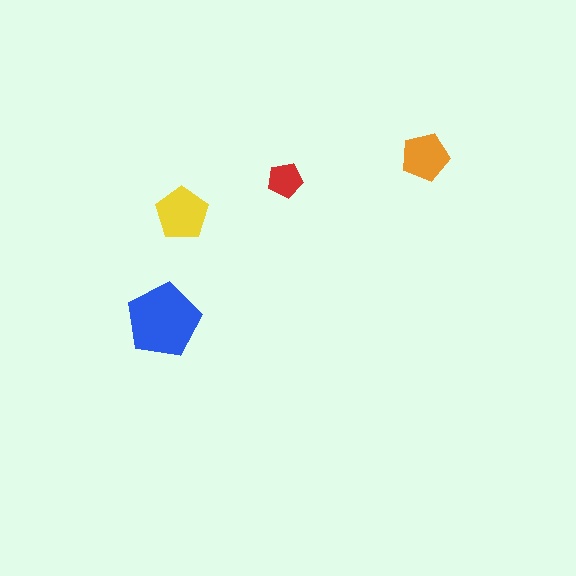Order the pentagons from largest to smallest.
the blue one, the yellow one, the orange one, the red one.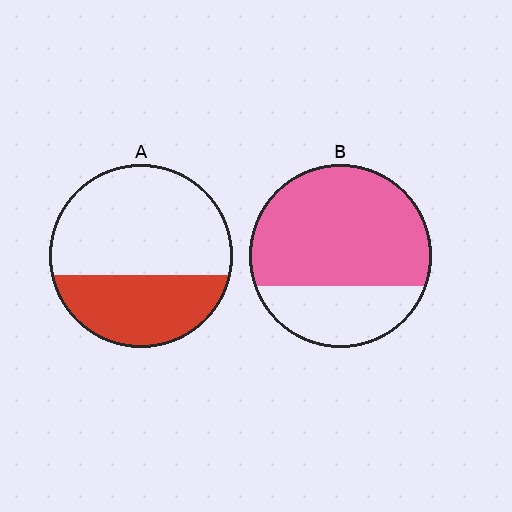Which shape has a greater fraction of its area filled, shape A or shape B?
Shape B.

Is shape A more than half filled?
No.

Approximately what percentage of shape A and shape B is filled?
A is approximately 35% and B is approximately 70%.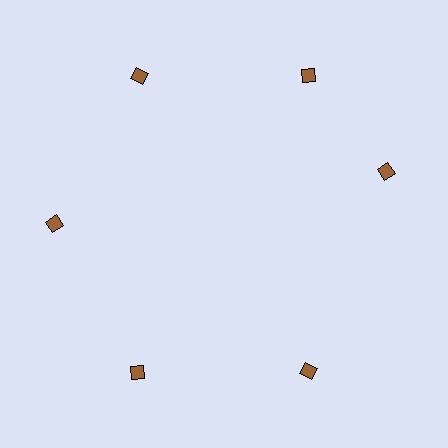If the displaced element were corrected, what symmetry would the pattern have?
It would have 6-fold rotational symmetry — the pattern would map onto itself every 60 degrees.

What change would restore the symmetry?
The symmetry would be restored by rotating it back into even spacing with its neighbors so that all 6 diamonds sit at equal angles and equal distance from the center.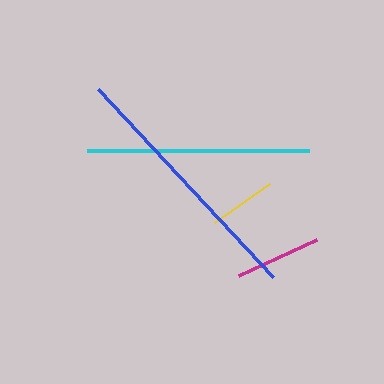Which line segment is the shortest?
The yellow line is the shortest at approximately 67 pixels.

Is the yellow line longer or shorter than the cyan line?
The cyan line is longer than the yellow line.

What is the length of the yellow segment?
The yellow segment is approximately 67 pixels long.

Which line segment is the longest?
The blue line is the longest at approximately 257 pixels.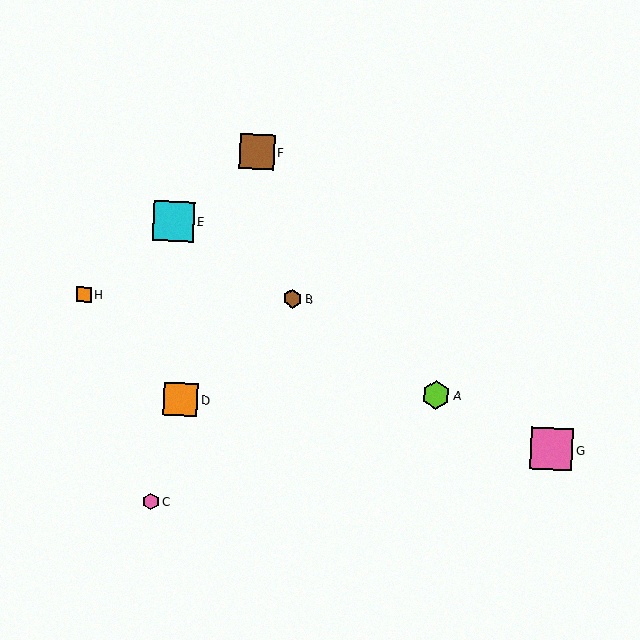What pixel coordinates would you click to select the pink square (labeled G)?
Click at (551, 449) to select the pink square G.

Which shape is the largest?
The pink square (labeled G) is the largest.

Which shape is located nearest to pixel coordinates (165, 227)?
The cyan square (labeled E) at (174, 221) is nearest to that location.